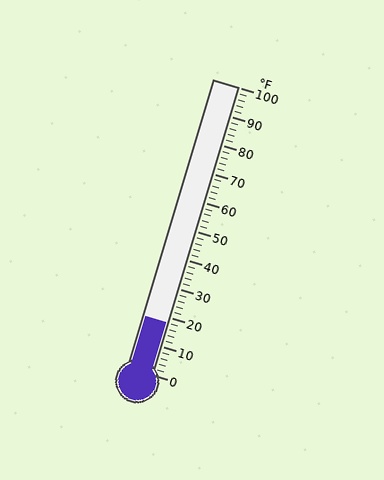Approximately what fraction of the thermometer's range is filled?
The thermometer is filled to approximately 20% of its range.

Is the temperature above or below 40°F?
The temperature is below 40°F.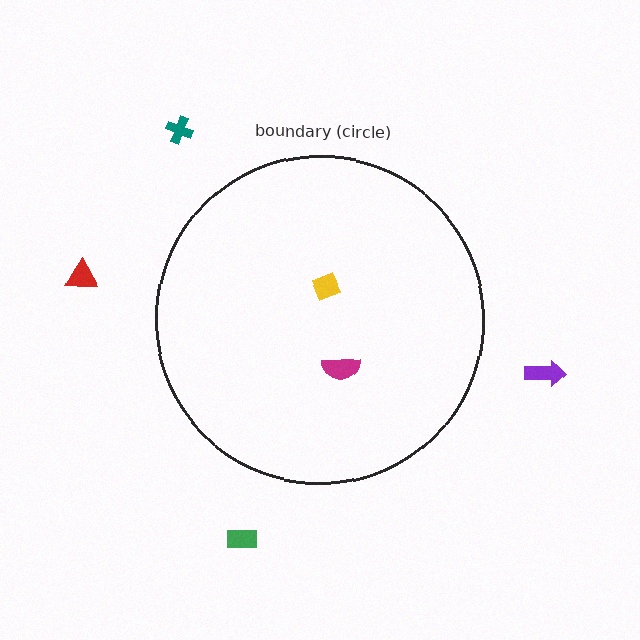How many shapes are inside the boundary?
2 inside, 4 outside.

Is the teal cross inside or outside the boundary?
Outside.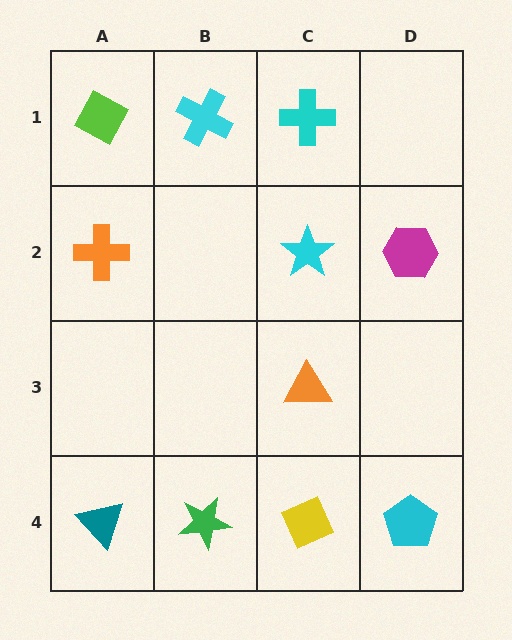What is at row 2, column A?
An orange cross.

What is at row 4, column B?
A green star.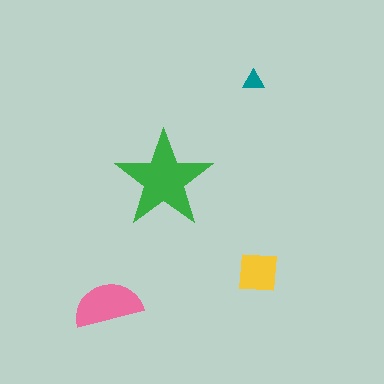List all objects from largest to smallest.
The green star, the pink semicircle, the yellow square, the teal triangle.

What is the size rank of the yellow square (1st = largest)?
3rd.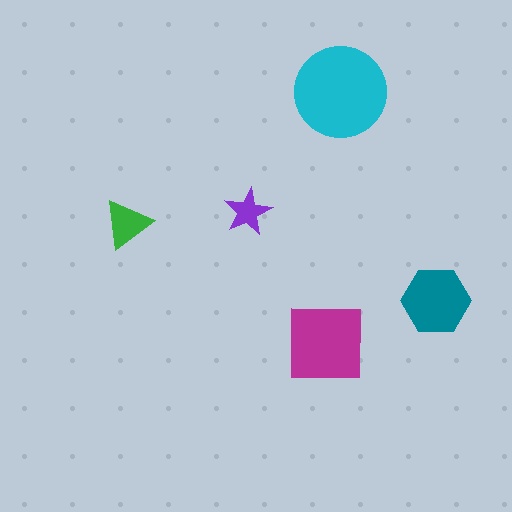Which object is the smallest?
The purple star.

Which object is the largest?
The cyan circle.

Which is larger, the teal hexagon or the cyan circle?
The cyan circle.